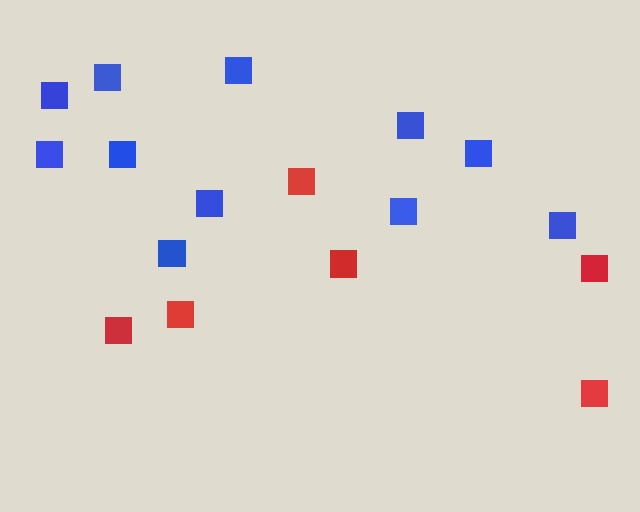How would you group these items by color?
There are 2 groups: one group of red squares (6) and one group of blue squares (11).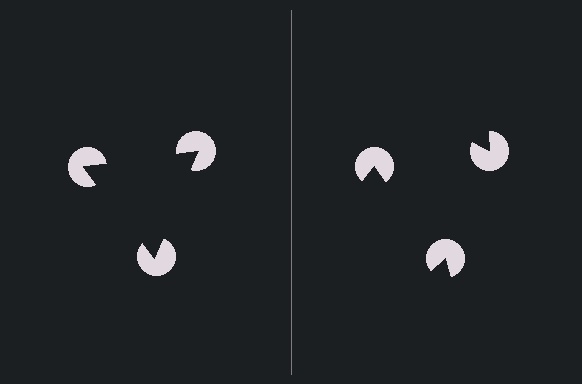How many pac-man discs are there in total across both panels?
6 — 3 on each side.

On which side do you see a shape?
An illusory triangle appears on the left side. On the right side the wedge cuts are rotated, so no coherent shape forms.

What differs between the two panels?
The pac-man discs are positioned identically on both sides; only the wedge orientations differ. On the left they align to a triangle; on the right they are misaligned.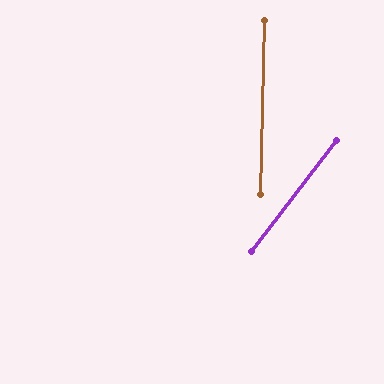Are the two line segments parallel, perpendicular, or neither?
Neither parallel nor perpendicular — they differ by about 36°.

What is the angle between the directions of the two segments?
Approximately 36 degrees.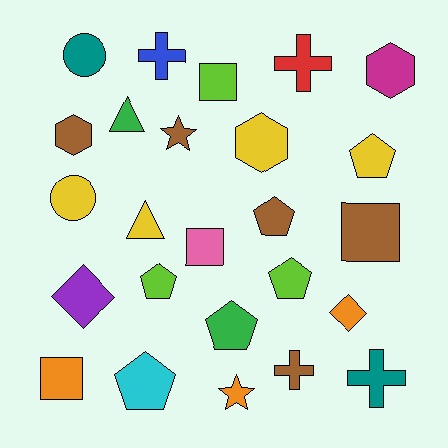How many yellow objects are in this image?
There are 4 yellow objects.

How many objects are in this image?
There are 25 objects.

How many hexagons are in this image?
There are 3 hexagons.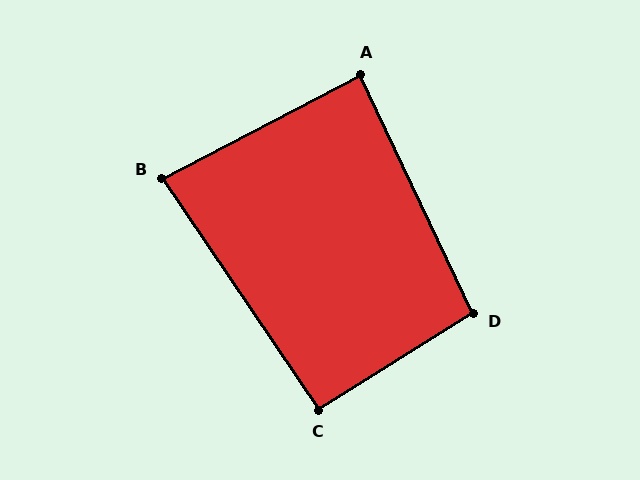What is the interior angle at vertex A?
Approximately 88 degrees (approximately right).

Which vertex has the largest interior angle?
D, at approximately 97 degrees.